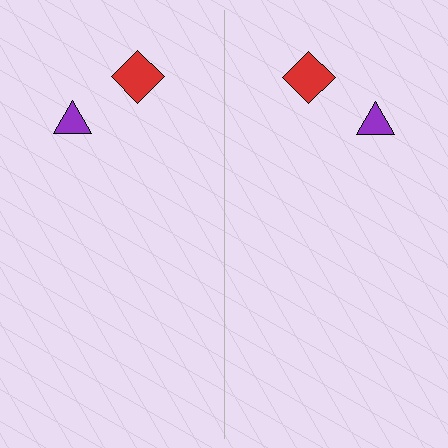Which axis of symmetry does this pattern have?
The pattern has a vertical axis of symmetry running through the center of the image.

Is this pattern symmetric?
Yes, this pattern has bilateral (reflection) symmetry.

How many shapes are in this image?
There are 4 shapes in this image.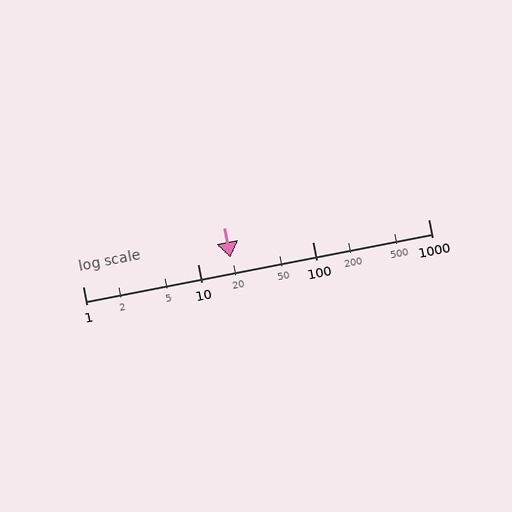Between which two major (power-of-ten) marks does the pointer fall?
The pointer is between 10 and 100.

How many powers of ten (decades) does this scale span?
The scale spans 3 decades, from 1 to 1000.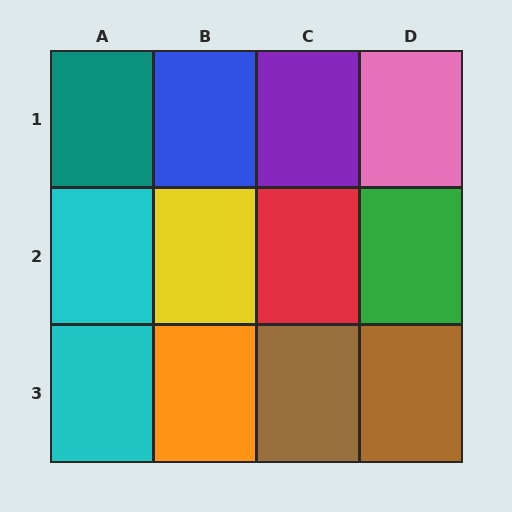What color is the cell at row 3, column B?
Orange.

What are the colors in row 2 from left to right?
Cyan, yellow, red, green.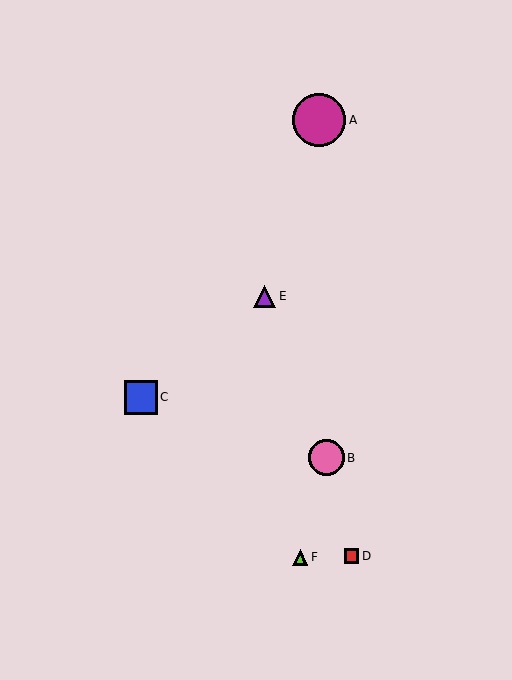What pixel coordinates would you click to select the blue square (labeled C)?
Click at (141, 397) to select the blue square C.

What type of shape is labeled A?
Shape A is a magenta circle.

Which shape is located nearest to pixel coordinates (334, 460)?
The pink circle (labeled B) at (326, 458) is nearest to that location.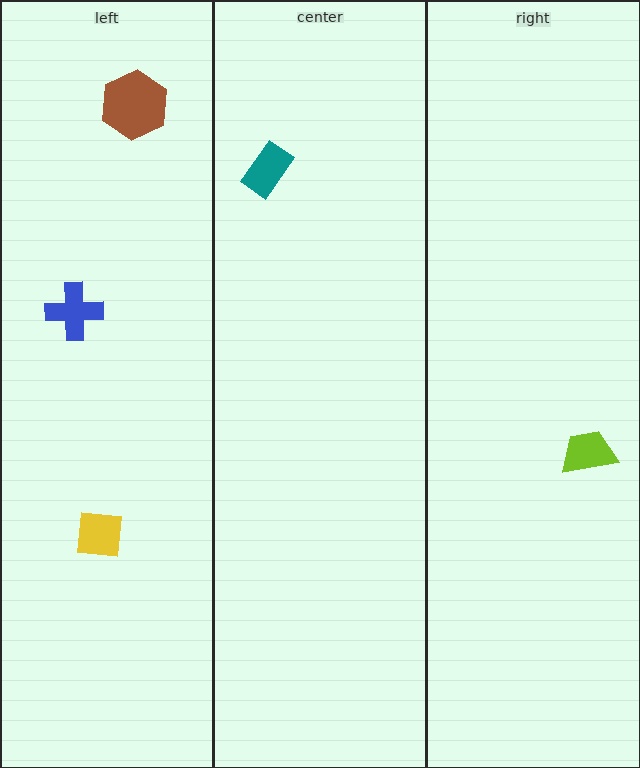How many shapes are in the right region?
1.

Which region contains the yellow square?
The left region.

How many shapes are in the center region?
1.